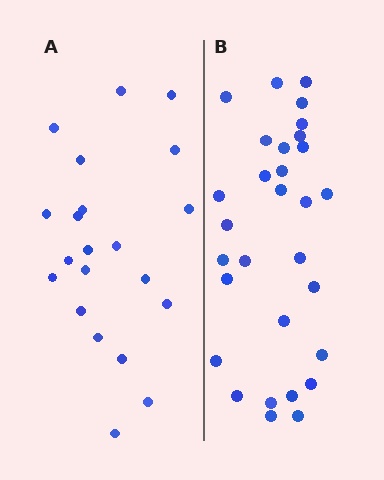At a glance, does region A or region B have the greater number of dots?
Region B (the right region) has more dots.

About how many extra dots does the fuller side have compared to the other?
Region B has roughly 8 or so more dots than region A.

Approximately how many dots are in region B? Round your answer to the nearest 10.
About 30 dots.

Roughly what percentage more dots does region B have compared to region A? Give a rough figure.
About 45% more.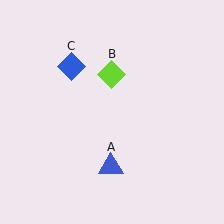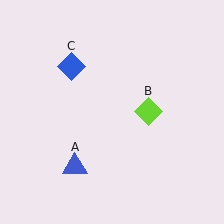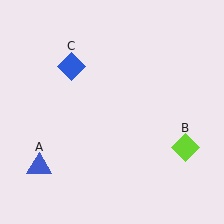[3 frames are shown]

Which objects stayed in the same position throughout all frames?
Blue diamond (object C) remained stationary.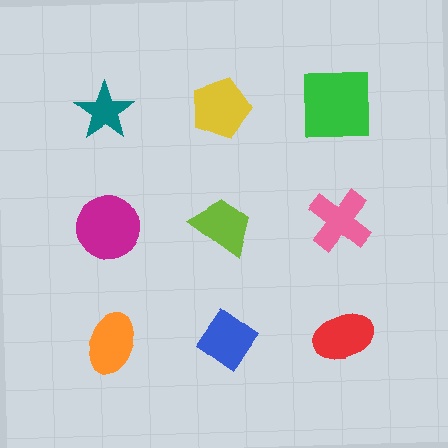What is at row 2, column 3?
A pink cross.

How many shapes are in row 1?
3 shapes.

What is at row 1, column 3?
A green square.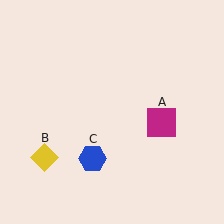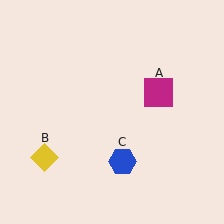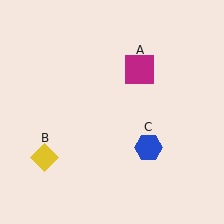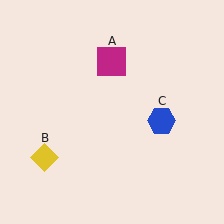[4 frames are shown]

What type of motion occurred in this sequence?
The magenta square (object A), blue hexagon (object C) rotated counterclockwise around the center of the scene.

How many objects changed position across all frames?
2 objects changed position: magenta square (object A), blue hexagon (object C).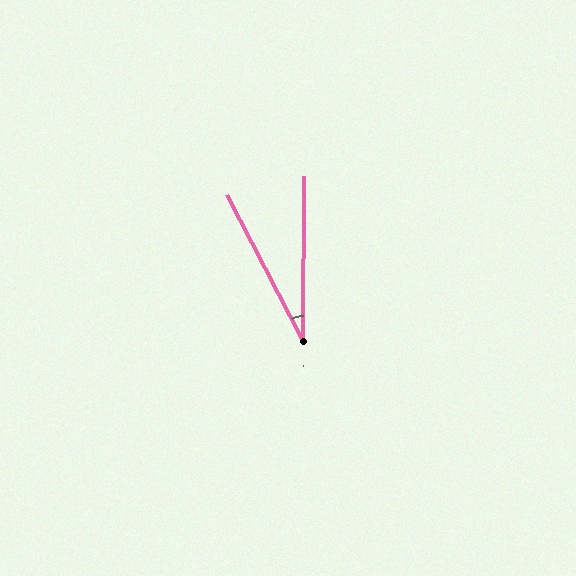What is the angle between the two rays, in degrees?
Approximately 28 degrees.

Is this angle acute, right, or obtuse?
It is acute.